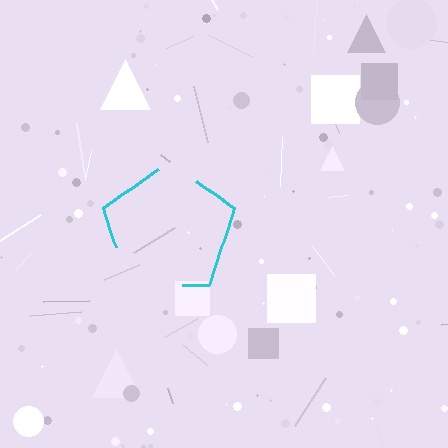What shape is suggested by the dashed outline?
The dashed outline suggests a pentagon.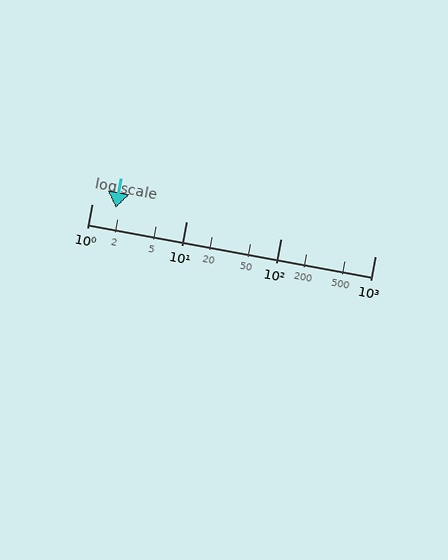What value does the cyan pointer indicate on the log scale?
The pointer indicates approximately 1.8.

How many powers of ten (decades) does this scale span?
The scale spans 3 decades, from 1 to 1000.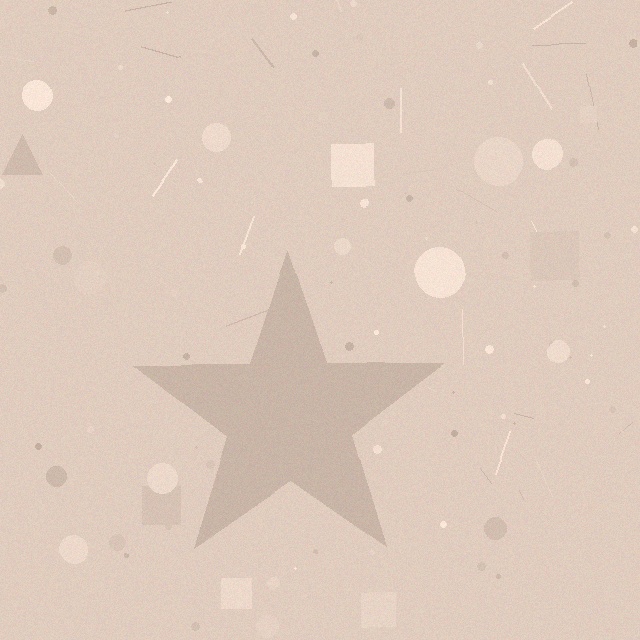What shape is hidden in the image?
A star is hidden in the image.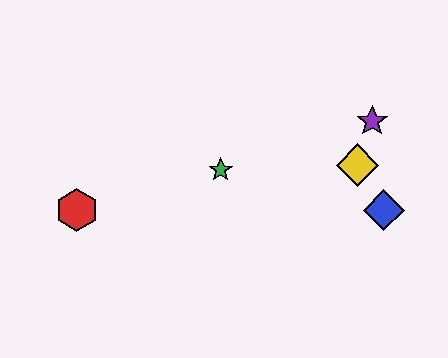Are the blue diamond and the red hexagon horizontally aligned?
Yes, both are at y≈210.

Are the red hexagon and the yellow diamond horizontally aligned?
No, the red hexagon is at y≈210 and the yellow diamond is at y≈165.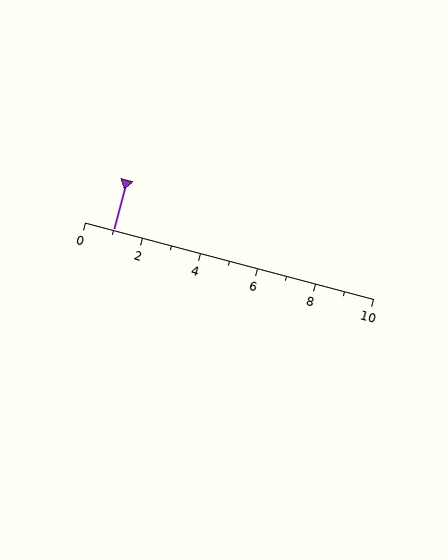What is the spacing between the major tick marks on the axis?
The major ticks are spaced 2 apart.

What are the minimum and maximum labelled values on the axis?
The axis runs from 0 to 10.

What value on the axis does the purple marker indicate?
The marker indicates approximately 1.